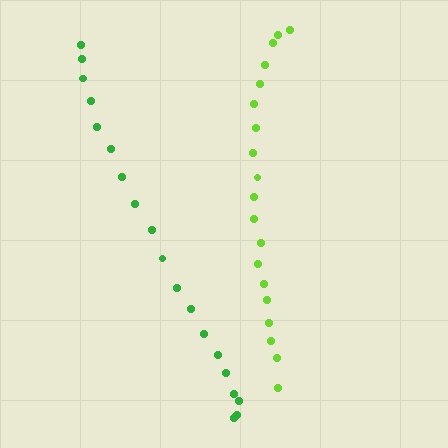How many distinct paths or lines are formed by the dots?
There are 2 distinct paths.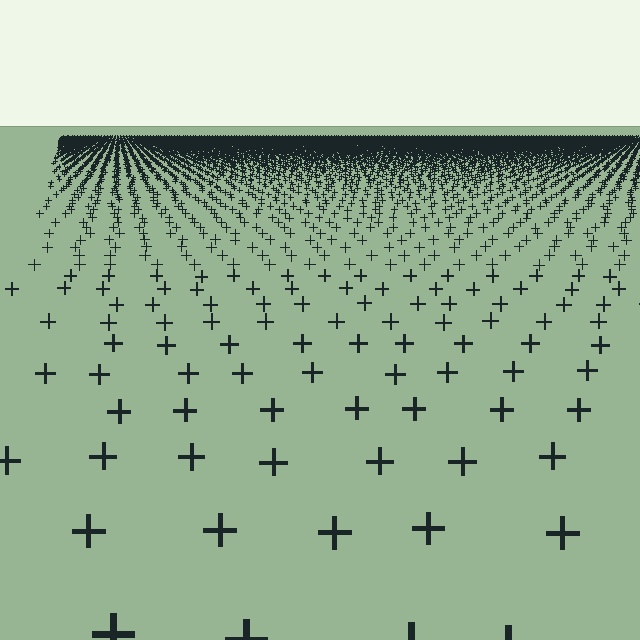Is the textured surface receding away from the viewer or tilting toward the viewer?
The surface is receding away from the viewer. Texture elements get smaller and denser toward the top.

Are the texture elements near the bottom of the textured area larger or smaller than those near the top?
Larger. Near the bottom, elements are closer to the viewer and appear at a bigger on-screen size.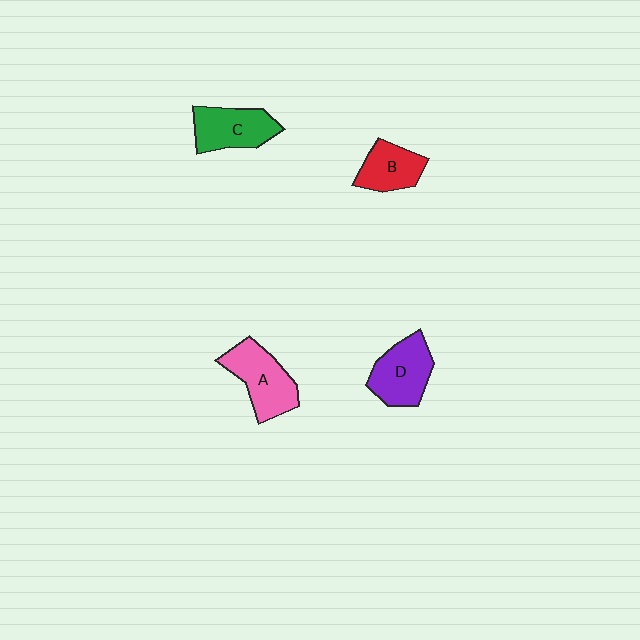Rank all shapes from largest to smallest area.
From largest to smallest: A (pink), D (purple), C (green), B (red).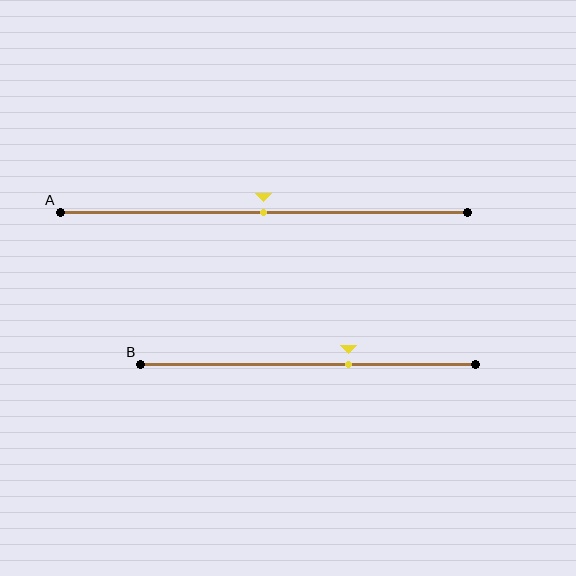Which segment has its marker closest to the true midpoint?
Segment A has its marker closest to the true midpoint.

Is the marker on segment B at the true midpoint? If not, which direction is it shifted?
No, the marker on segment B is shifted to the right by about 12% of the segment length.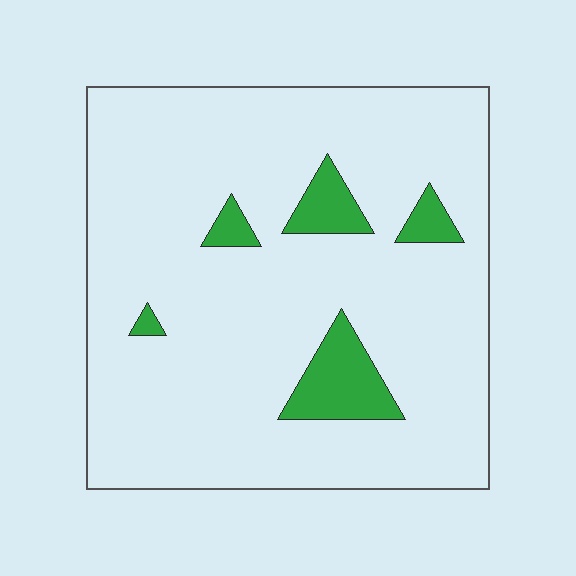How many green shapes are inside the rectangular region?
5.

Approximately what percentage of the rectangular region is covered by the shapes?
Approximately 10%.